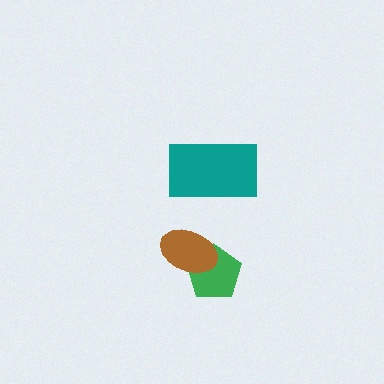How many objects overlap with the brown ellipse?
1 object overlaps with the brown ellipse.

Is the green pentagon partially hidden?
Yes, it is partially covered by another shape.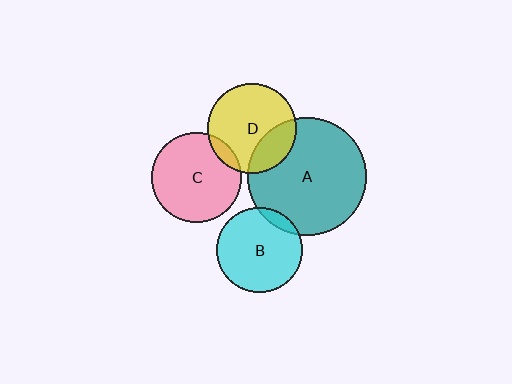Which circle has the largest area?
Circle A (teal).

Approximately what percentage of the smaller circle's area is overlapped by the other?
Approximately 25%.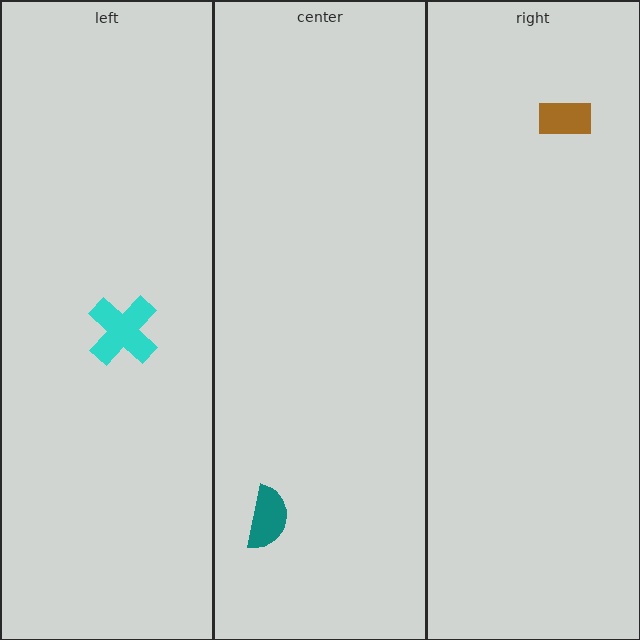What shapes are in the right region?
The brown rectangle.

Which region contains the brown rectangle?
The right region.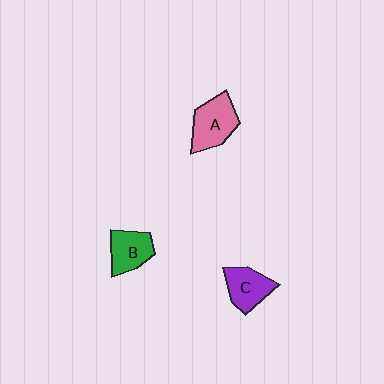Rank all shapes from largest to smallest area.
From largest to smallest: A (pink), C (purple), B (green).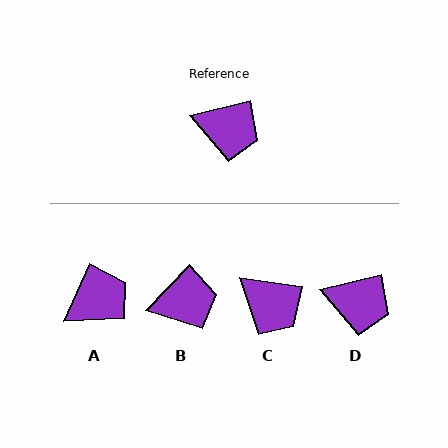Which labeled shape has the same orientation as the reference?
D.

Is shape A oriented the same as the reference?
No, it is off by about 52 degrees.